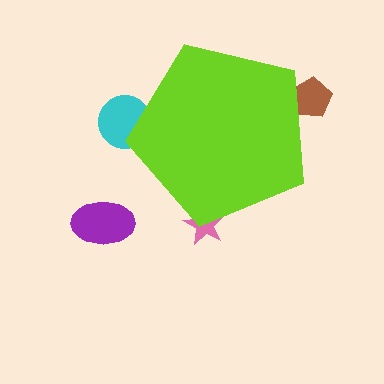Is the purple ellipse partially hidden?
No, the purple ellipse is fully visible.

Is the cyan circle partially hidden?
Yes, the cyan circle is partially hidden behind the lime pentagon.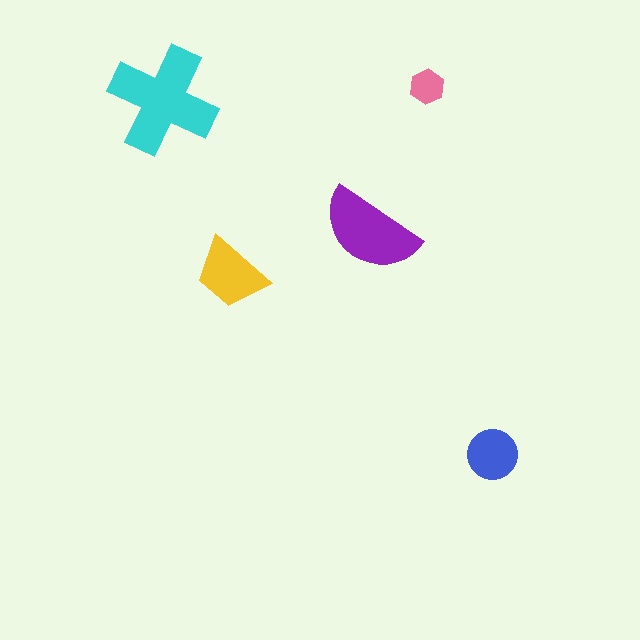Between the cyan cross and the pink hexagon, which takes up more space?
The cyan cross.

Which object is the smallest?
The pink hexagon.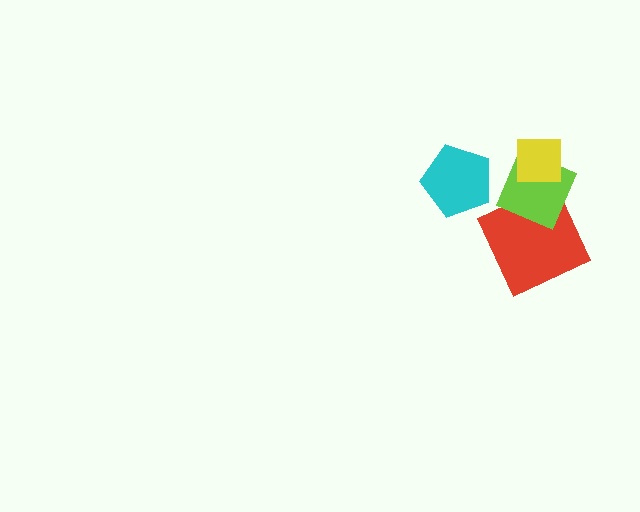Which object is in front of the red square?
The lime diamond is in front of the red square.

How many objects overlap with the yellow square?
1 object overlaps with the yellow square.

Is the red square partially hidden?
Yes, it is partially covered by another shape.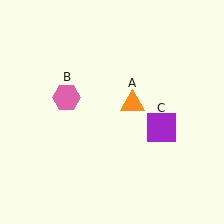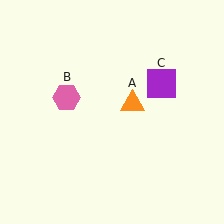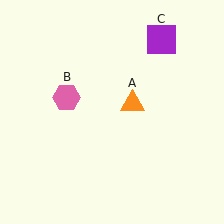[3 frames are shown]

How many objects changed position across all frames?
1 object changed position: purple square (object C).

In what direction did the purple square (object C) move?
The purple square (object C) moved up.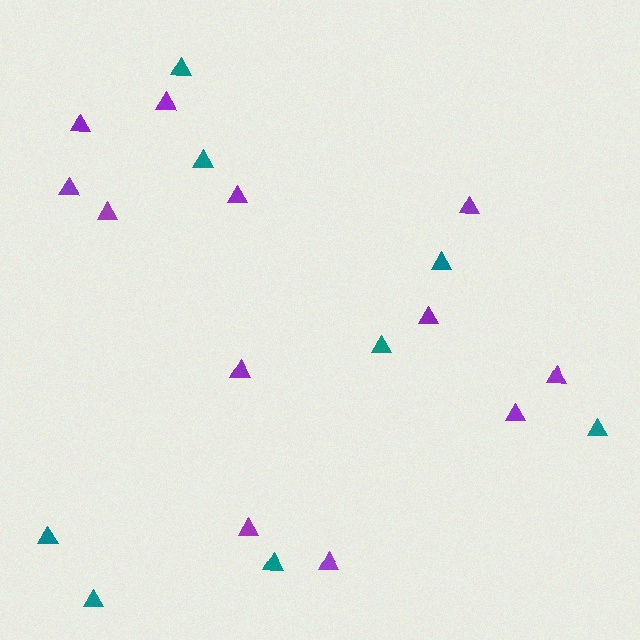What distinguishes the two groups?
There are 2 groups: one group of teal triangles (8) and one group of purple triangles (12).